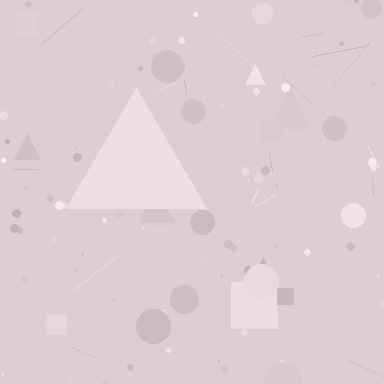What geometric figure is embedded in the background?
A triangle is embedded in the background.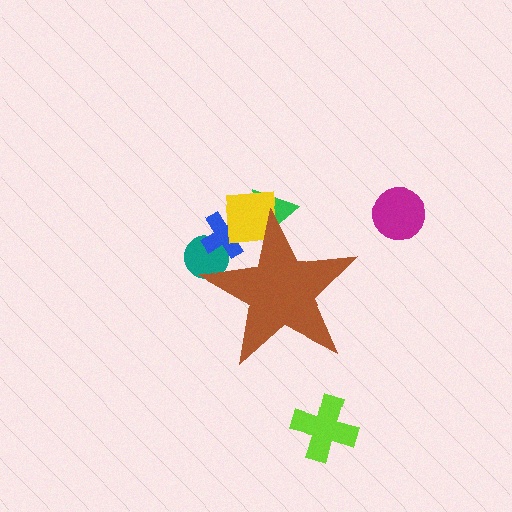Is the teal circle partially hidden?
Yes, the teal circle is partially hidden behind the brown star.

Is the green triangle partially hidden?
Yes, the green triangle is partially hidden behind the brown star.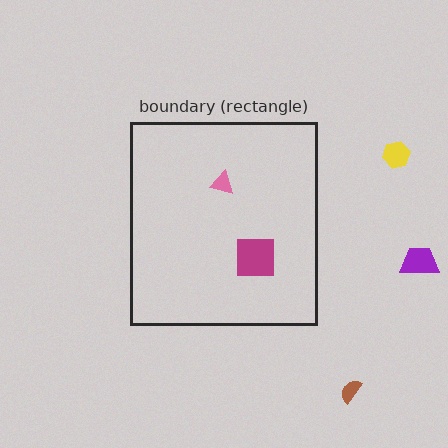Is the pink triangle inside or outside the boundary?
Inside.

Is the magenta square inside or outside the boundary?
Inside.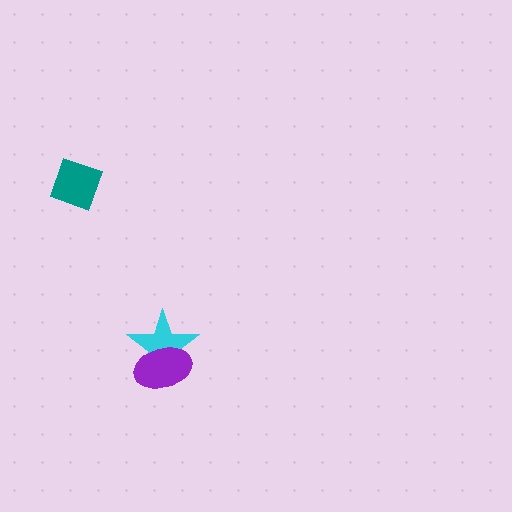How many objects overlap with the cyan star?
1 object overlaps with the cyan star.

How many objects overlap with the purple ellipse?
1 object overlaps with the purple ellipse.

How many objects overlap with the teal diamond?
0 objects overlap with the teal diamond.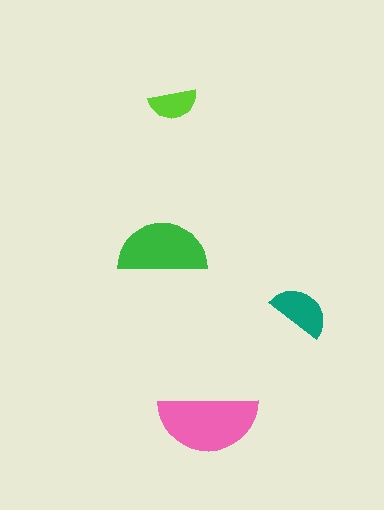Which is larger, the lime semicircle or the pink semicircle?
The pink one.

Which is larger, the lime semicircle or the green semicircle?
The green one.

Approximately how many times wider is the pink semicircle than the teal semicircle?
About 1.5 times wider.